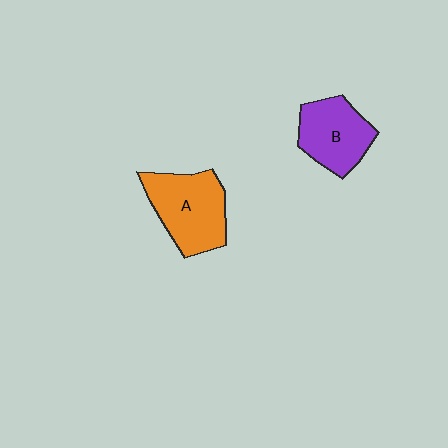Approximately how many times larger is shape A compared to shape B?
Approximately 1.2 times.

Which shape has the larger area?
Shape A (orange).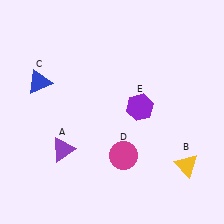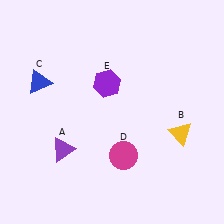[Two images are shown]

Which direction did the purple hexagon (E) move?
The purple hexagon (E) moved left.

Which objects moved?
The objects that moved are: the yellow triangle (B), the purple hexagon (E).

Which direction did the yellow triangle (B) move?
The yellow triangle (B) moved up.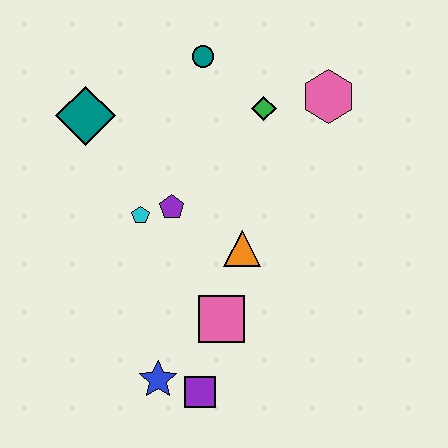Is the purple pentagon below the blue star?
No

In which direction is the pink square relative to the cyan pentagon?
The pink square is below the cyan pentagon.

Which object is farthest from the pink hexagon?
The blue star is farthest from the pink hexagon.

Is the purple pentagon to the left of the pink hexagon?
Yes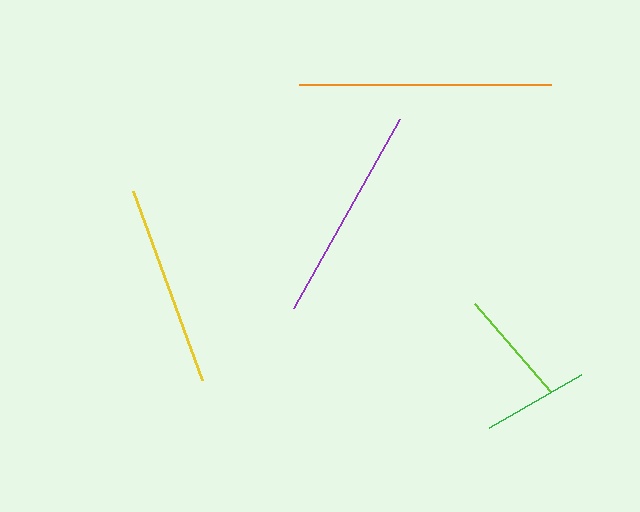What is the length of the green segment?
The green segment is approximately 106 pixels long.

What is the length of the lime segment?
The lime segment is approximately 116 pixels long.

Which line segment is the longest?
The orange line is the longest at approximately 252 pixels.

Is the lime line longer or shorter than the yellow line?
The yellow line is longer than the lime line.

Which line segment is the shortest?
The green line is the shortest at approximately 106 pixels.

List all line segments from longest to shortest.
From longest to shortest: orange, purple, yellow, lime, green.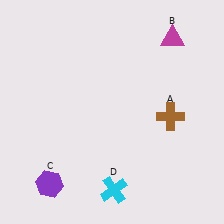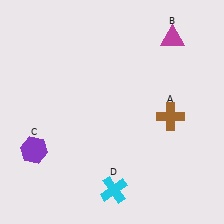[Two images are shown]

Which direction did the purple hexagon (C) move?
The purple hexagon (C) moved up.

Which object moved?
The purple hexagon (C) moved up.